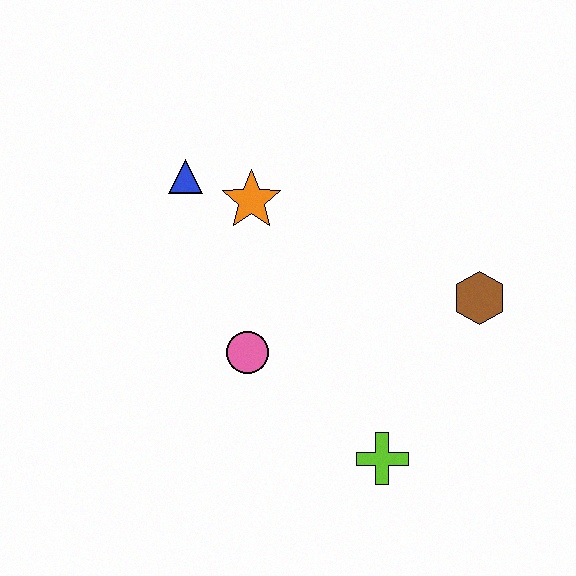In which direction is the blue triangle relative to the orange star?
The blue triangle is to the left of the orange star.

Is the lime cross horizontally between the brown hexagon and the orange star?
Yes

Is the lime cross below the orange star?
Yes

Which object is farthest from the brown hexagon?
The blue triangle is farthest from the brown hexagon.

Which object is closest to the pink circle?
The orange star is closest to the pink circle.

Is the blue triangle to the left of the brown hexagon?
Yes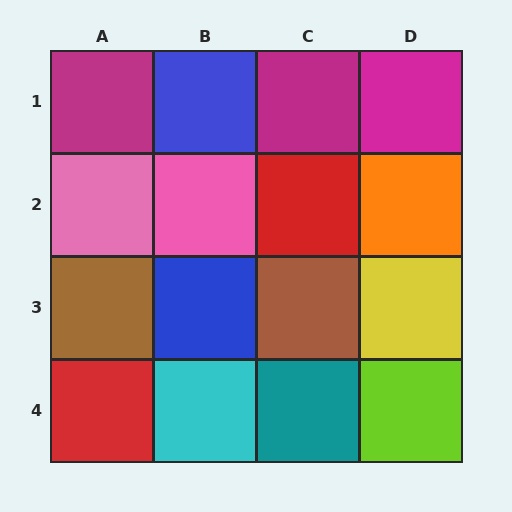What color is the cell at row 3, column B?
Blue.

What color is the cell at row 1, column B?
Blue.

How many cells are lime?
1 cell is lime.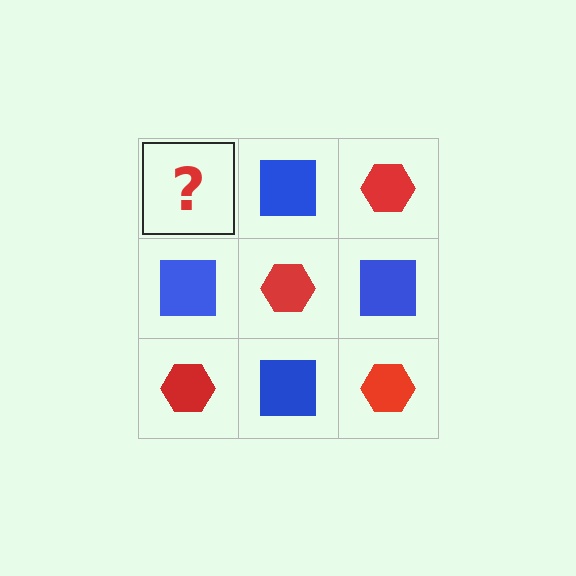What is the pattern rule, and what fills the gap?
The rule is that it alternates red hexagon and blue square in a checkerboard pattern. The gap should be filled with a red hexagon.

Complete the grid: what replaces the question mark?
The question mark should be replaced with a red hexagon.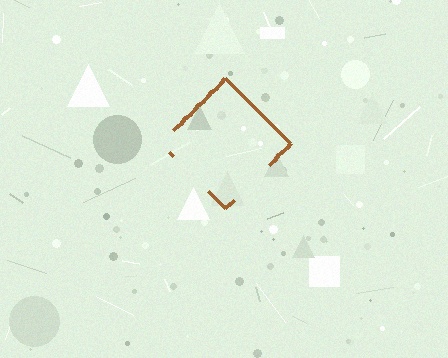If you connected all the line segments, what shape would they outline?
They would outline a diamond.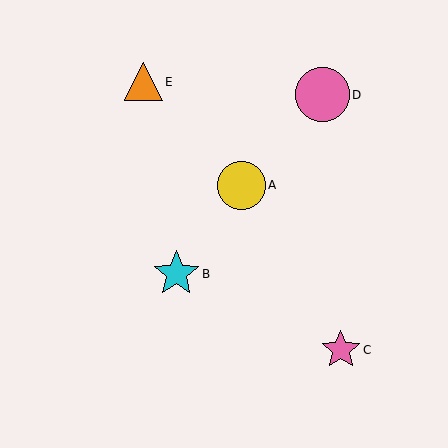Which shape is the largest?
The pink circle (labeled D) is the largest.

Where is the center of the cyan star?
The center of the cyan star is at (176, 274).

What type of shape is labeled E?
Shape E is an orange triangle.